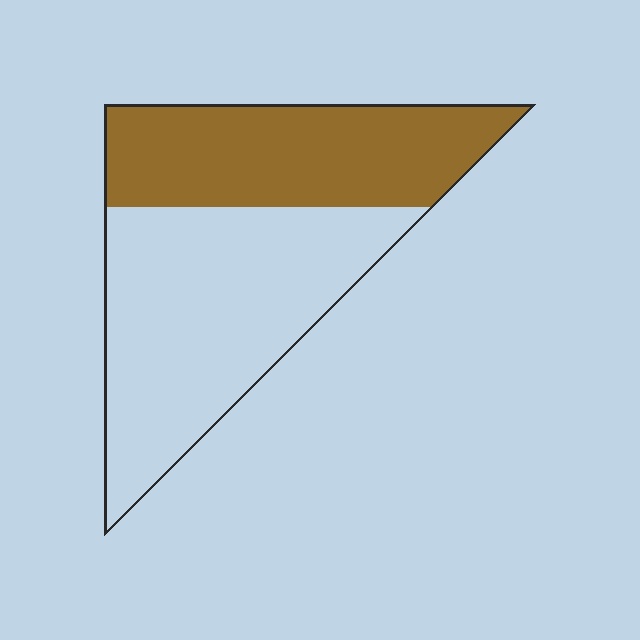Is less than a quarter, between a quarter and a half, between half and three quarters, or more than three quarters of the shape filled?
Between a quarter and a half.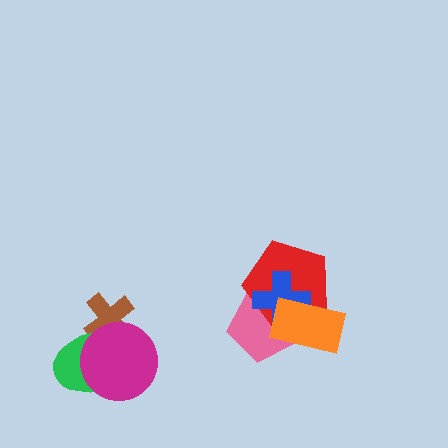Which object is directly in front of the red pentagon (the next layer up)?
The blue cross is directly in front of the red pentagon.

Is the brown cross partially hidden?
Yes, it is partially covered by another shape.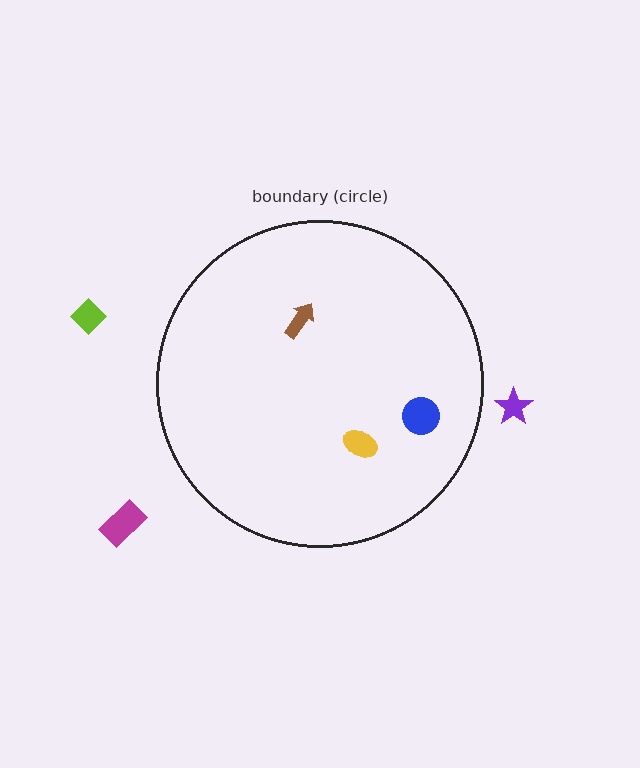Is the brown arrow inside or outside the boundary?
Inside.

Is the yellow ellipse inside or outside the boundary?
Inside.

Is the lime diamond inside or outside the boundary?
Outside.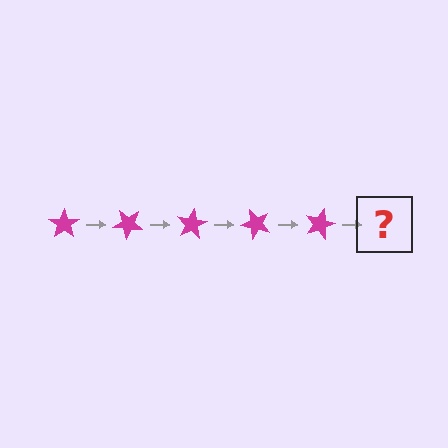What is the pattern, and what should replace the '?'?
The pattern is that the star rotates 40 degrees each step. The '?' should be a magenta star rotated 200 degrees.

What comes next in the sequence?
The next element should be a magenta star rotated 200 degrees.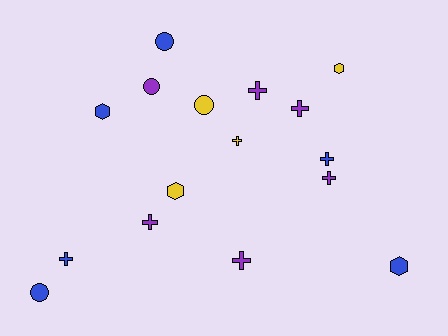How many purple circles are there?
There is 1 purple circle.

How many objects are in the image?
There are 16 objects.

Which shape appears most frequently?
Cross, with 8 objects.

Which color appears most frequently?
Blue, with 6 objects.